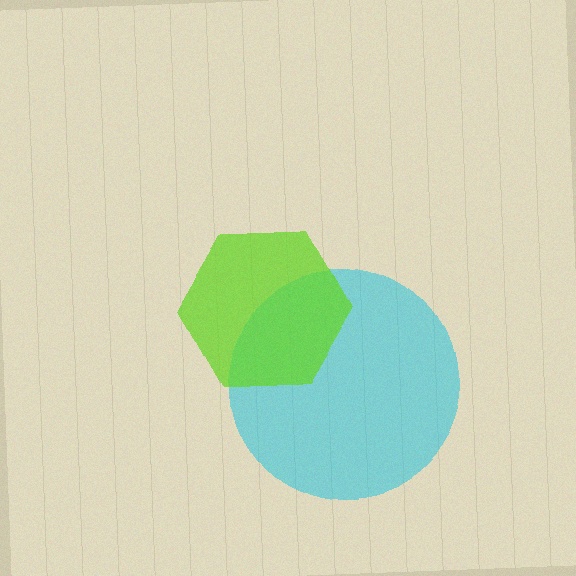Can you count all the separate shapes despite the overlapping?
Yes, there are 2 separate shapes.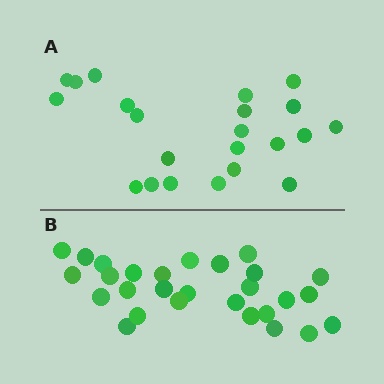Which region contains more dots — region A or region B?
Region B (the bottom region) has more dots.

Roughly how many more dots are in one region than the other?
Region B has about 6 more dots than region A.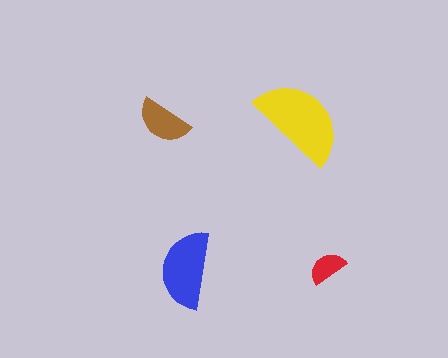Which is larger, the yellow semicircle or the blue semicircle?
The yellow one.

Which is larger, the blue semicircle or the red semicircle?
The blue one.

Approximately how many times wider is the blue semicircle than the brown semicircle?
About 1.5 times wider.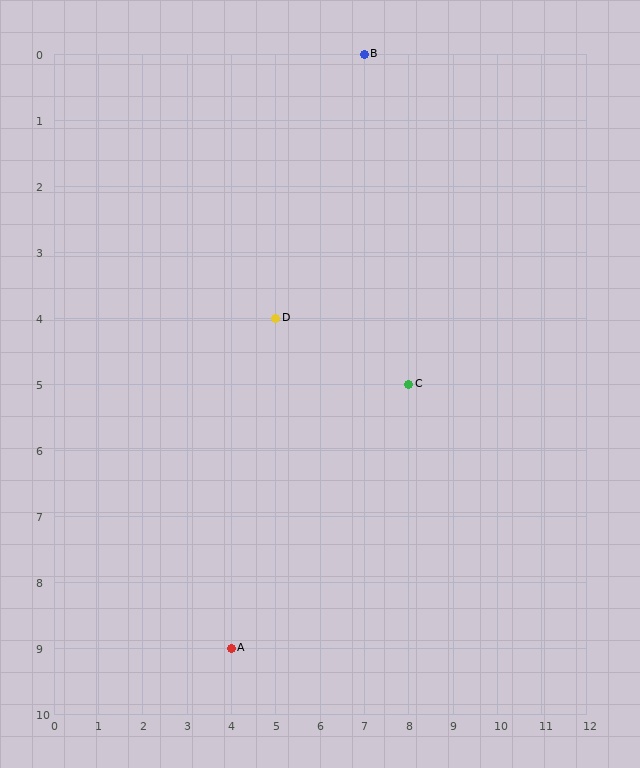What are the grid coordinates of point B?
Point B is at grid coordinates (7, 0).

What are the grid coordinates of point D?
Point D is at grid coordinates (5, 4).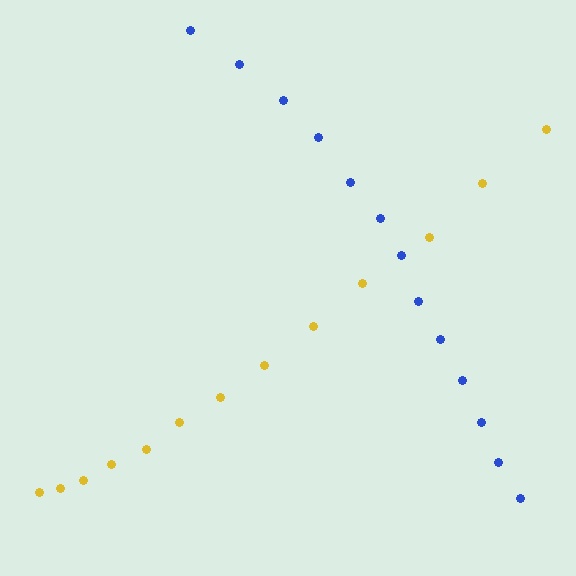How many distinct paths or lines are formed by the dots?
There are 2 distinct paths.